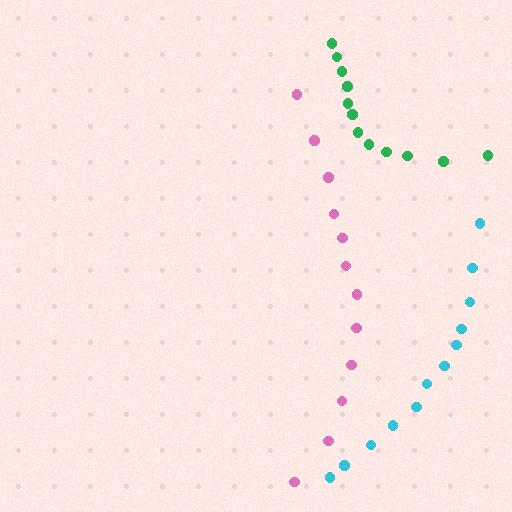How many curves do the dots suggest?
There are 3 distinct paths.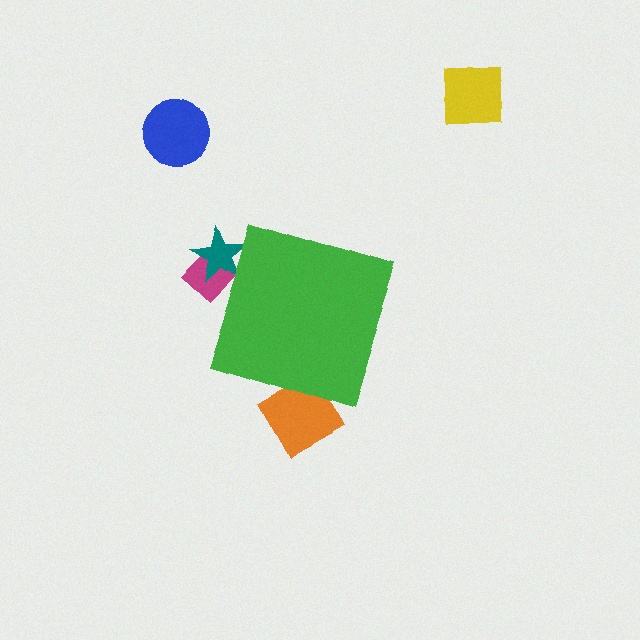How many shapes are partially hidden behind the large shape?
3 shapes are partially hidden.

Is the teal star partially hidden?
Yes, the teal star is partially hidden behind the green diamond.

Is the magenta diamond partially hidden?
Yes, the magenta diamond is partially hidden behind the green diamond.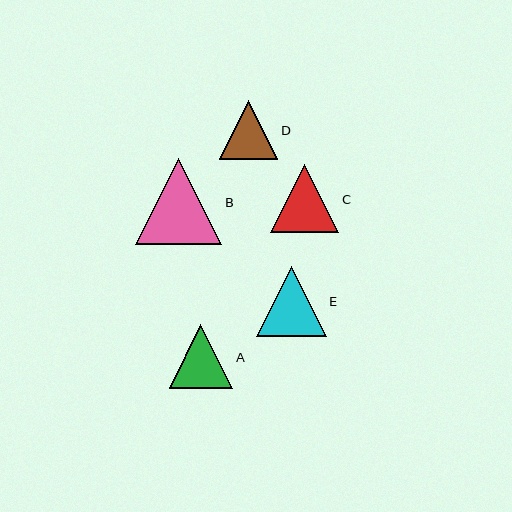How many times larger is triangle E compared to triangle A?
Triangle E is approximately 1.1 times the size of triangle A.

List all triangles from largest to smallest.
From largest to smallest: B, E, C, A, D.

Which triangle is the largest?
Triangle B is the largest with a size of approximately 86 pixels.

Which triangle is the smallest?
Triangle D is the smallest with a size of approximately 58 pixels.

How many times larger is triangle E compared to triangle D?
Triangle E is approximately 1.2 times the size of triangle D.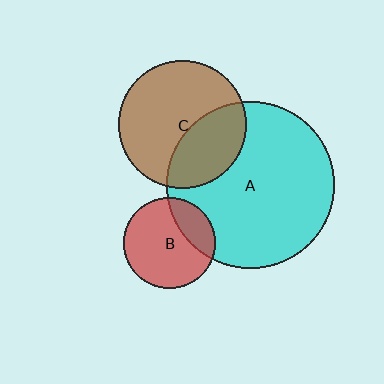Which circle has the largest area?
Circle A (cyan).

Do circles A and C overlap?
Yes.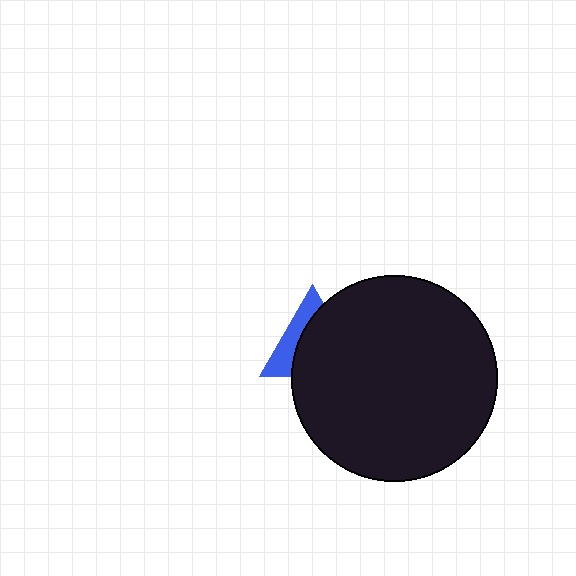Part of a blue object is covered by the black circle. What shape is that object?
It is a triangle.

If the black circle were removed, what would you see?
You would see the complete blue triangle.